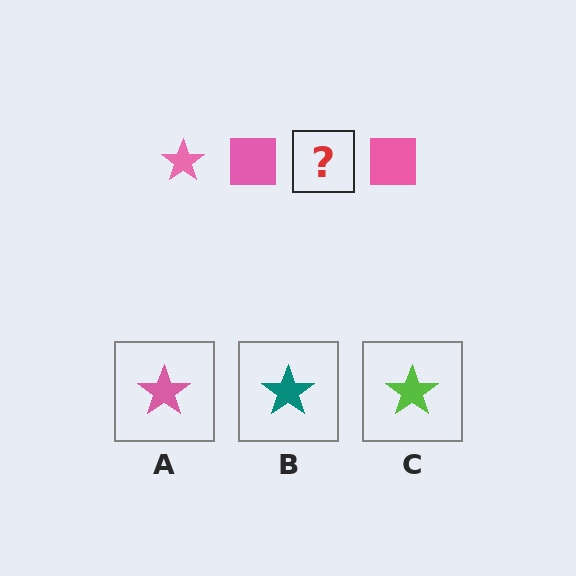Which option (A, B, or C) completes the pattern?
A.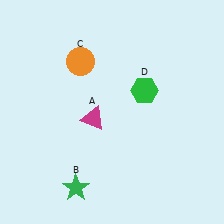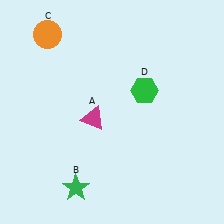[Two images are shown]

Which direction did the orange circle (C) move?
The orange circle (C) moved left.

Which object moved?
The orange circle (C) moved left.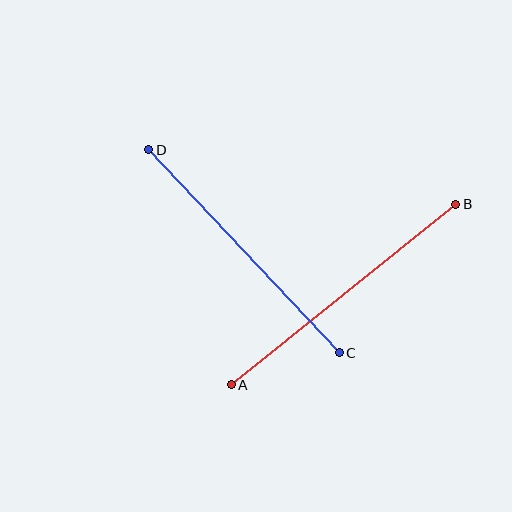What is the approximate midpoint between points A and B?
The midpoint is at approximately (343, 295) pixels.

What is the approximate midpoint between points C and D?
The midpoint is at approximately (244, 251) pixels.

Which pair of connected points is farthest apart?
Points A and B are farthest apart.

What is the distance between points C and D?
The distance is approximately 278 pixels.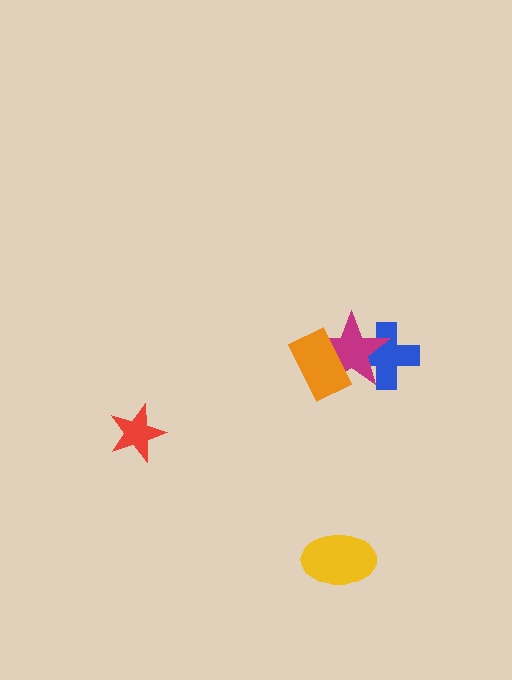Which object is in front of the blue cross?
The magenta star is in front of the blue cross.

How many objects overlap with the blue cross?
1 object overlaps with the blue cross.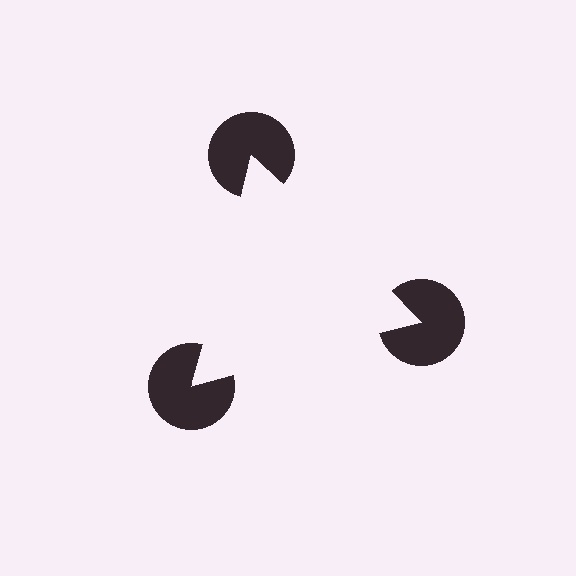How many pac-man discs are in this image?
There are 3 — one at each vertex of the illusory triangle.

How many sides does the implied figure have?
3 sides.